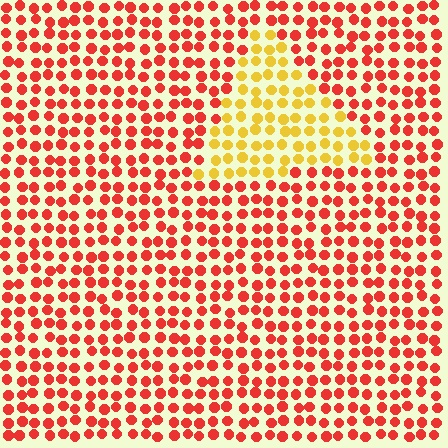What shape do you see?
I see a triangle.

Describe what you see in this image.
The image is filled with small red elements in a uniform arrangement. A triangle-shaped region is visible where the elements are tinted to a slightly different hue, forming a subtle color boundary.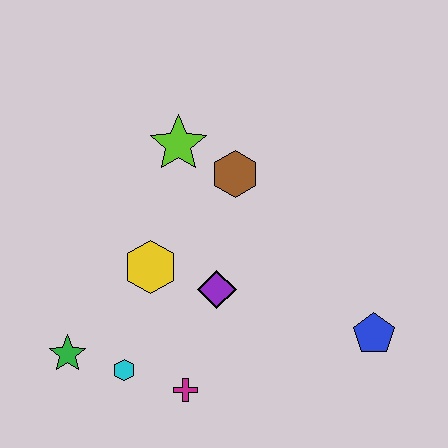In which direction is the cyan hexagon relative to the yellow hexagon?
The cyan hexagon is below the yellow hexagon.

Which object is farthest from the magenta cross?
The lime star is farthest from the magenta cross.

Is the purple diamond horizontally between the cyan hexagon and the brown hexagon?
Yes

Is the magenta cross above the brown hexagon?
No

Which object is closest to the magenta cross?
The cyan hexagon is closest to the magenta cross.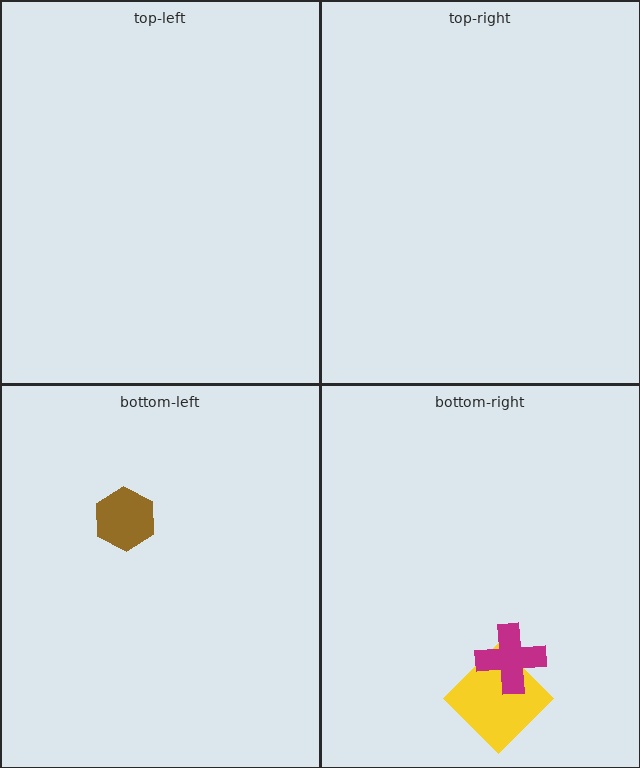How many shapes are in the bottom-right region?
2.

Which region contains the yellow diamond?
The bottom-right region.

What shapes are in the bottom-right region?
The yellow diamond, the magenta cross.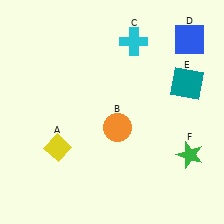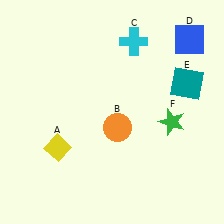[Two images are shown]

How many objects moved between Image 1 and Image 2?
1 object moved between the two images.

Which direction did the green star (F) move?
The green star (F) moved up.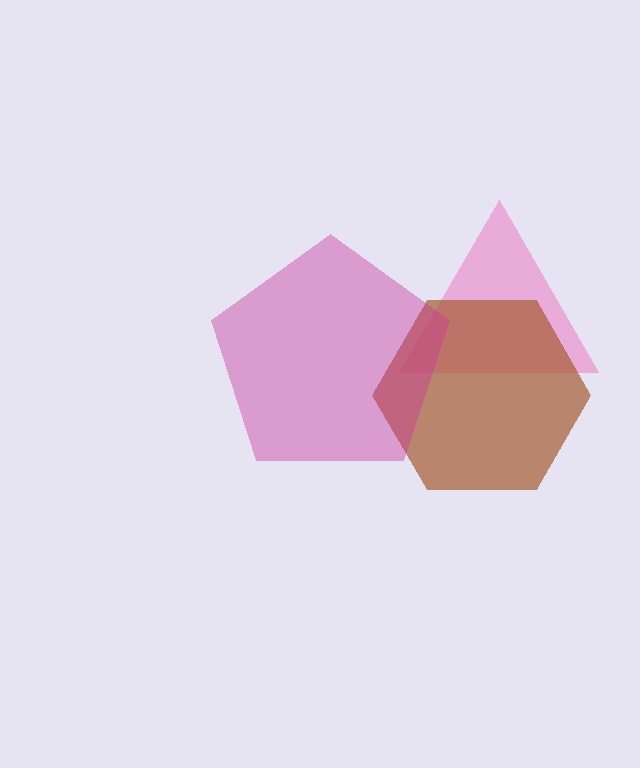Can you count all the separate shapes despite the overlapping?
Yes, there are 3 separate shapes.